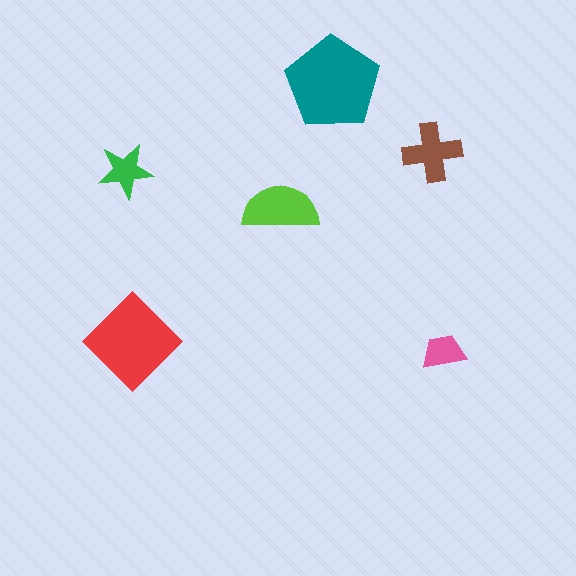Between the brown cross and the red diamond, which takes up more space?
The red diamond.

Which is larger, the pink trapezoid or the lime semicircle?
The lime semicircle.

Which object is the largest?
The teal pentagon.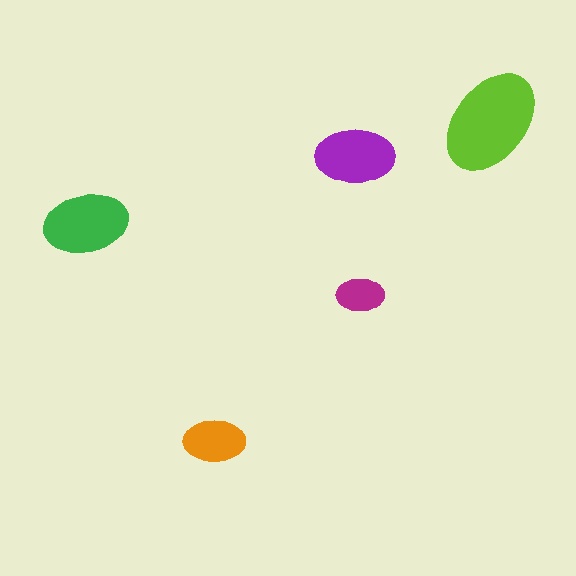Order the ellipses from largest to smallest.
the lime one, the green one, the purple one, the orange one, the magenta one.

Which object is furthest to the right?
The lime ellipse is rightmost.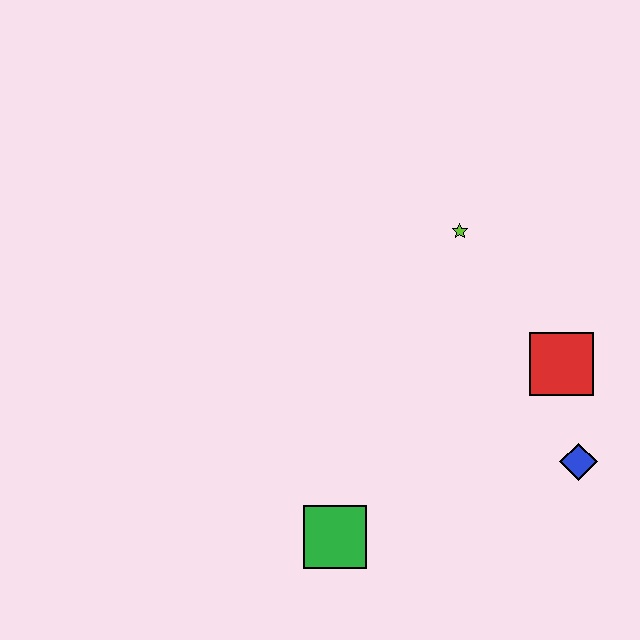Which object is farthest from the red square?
The green square is farthest from the red square.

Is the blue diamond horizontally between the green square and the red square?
No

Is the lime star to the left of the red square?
Yes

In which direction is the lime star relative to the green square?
The lime star is above the green square.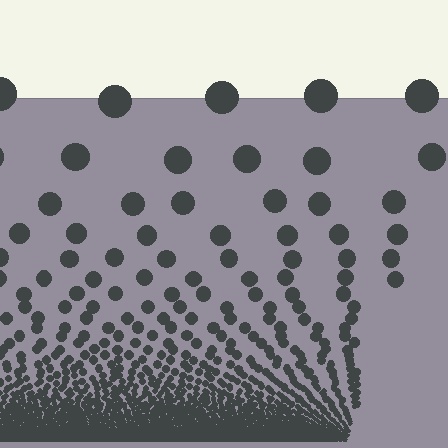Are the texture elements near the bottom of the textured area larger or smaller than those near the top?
Smaller. The gradient is inverted — elements near the bottom are smaller and denser.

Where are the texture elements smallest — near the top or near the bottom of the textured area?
Near the bottom.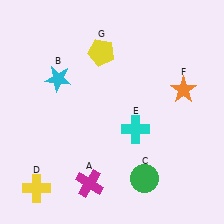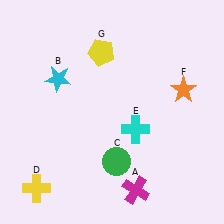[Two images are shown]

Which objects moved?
The objects that moved are: the magenta cross (A), the green circle (C).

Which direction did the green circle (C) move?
The green circle (C) moved left.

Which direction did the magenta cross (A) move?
The magenta cross (A) moved right.